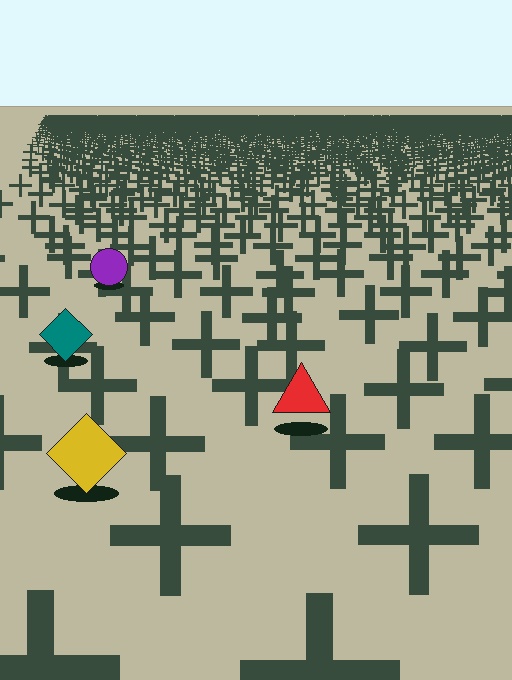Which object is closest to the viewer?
The yellow diamond is closest. The texture marks near it are larger and more spread out.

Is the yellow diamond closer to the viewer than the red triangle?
Yes. The yellow diamond is closer — you can tell from the texture gradient: the ground texture is coarser near it.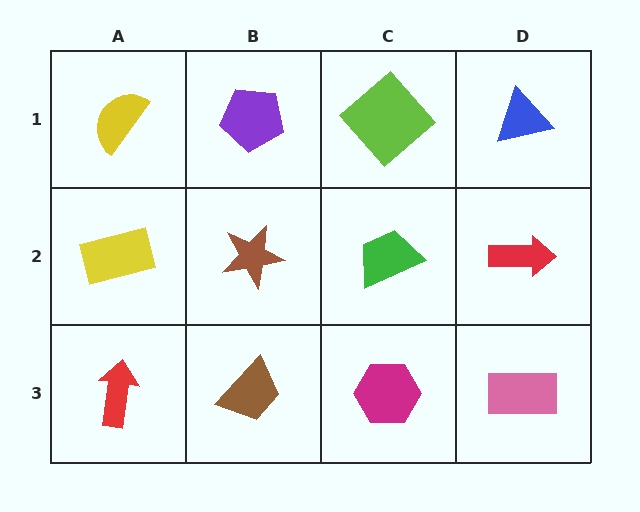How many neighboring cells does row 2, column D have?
3.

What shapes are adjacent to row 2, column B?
A purple pentagon (row 1, column B), a brown trapezoid (row 3, column B), a yellow rectangle (row 2, column A), a green trapezoid (row 2, column C).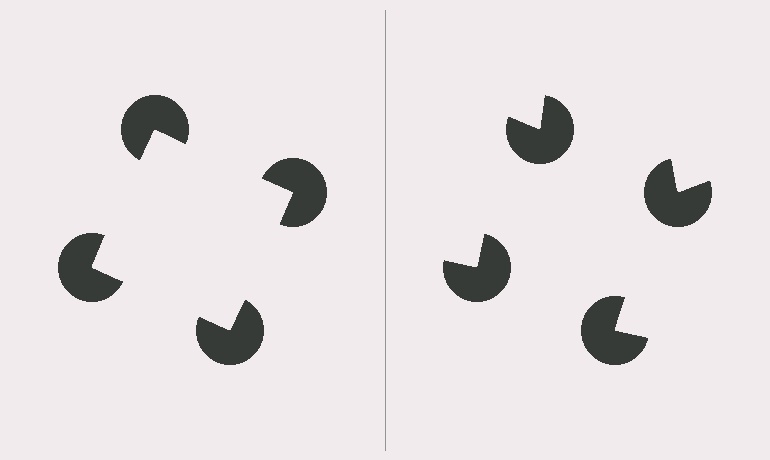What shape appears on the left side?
An illusory square.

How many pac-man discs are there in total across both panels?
8 — 4 on each side.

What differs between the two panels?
The pac-man discs are positioned identically on both sides; only the wedge orientations differ. On the left they align to a square; on the right they are misaligned.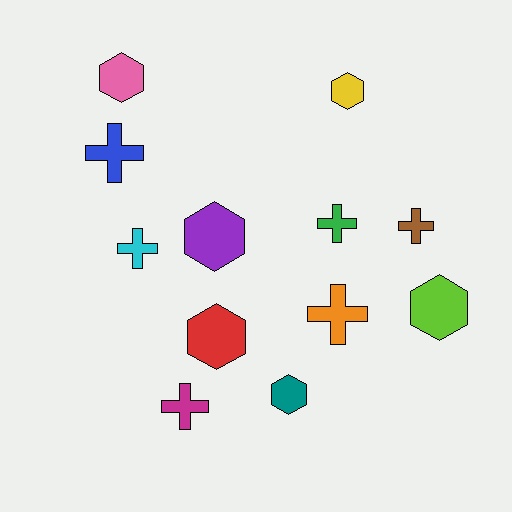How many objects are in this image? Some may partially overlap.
There are 12 objects.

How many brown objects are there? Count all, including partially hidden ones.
There is 1 brown object.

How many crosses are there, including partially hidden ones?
There are 6 crosses.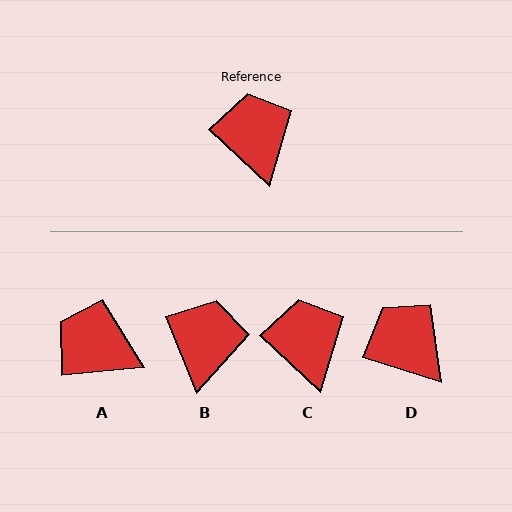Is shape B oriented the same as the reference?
No, it is off by about 25 degrees.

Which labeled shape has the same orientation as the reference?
C.